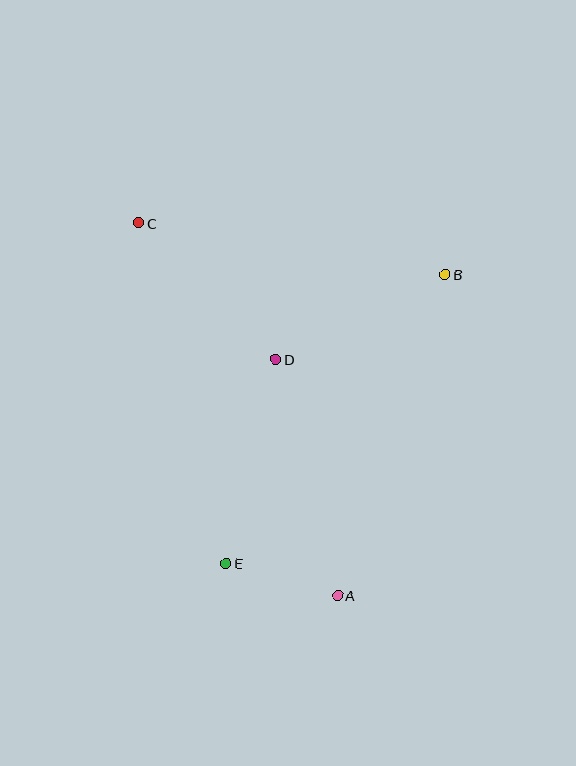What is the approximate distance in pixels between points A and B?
The distance between A and B is approximately 338 pixels.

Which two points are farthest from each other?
Points A and C are farthest from each other.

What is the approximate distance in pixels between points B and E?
The distance between B and E is approximately 363 pixels.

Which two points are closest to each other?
Points A and E are closest to each other.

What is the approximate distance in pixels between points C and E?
The distance between C and E is approximately 351 pixels.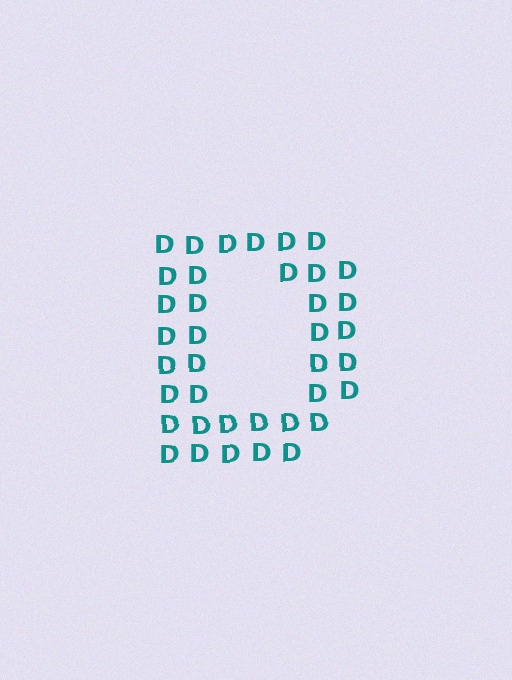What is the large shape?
The large shape is the letter D.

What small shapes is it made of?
It is made of small letter D's.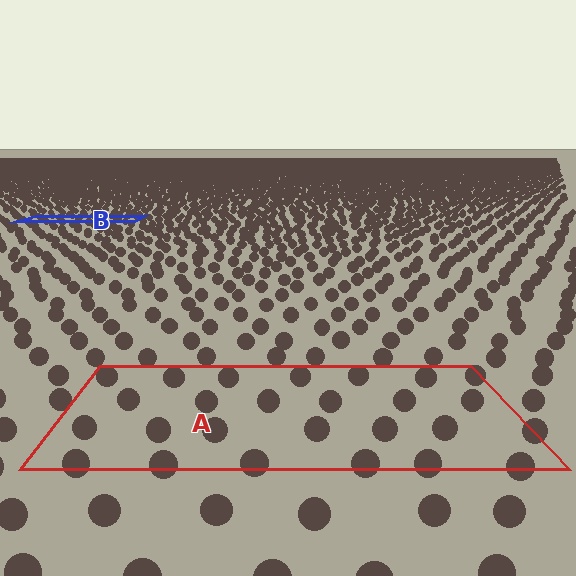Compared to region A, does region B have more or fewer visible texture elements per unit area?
Region B has more texture elements per unit area — they are packed more densely because it is farther away.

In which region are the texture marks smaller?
The texture marks are smaller in region B, because it is farther away.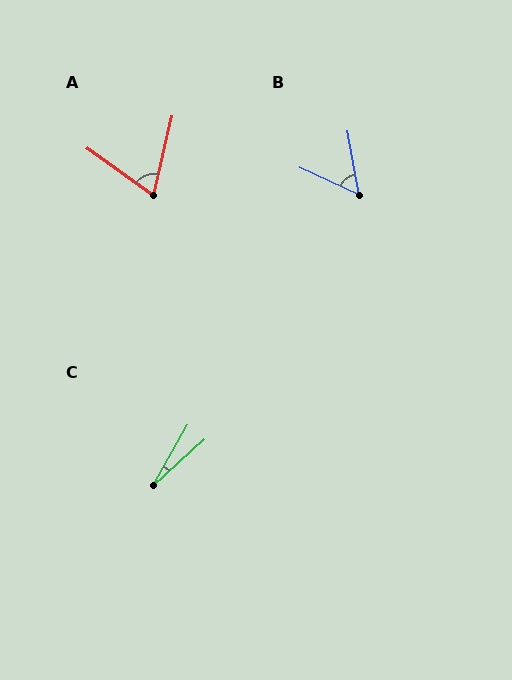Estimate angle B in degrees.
Approximately 55 degrees.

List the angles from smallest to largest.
C (18°), B (55°), A (67°).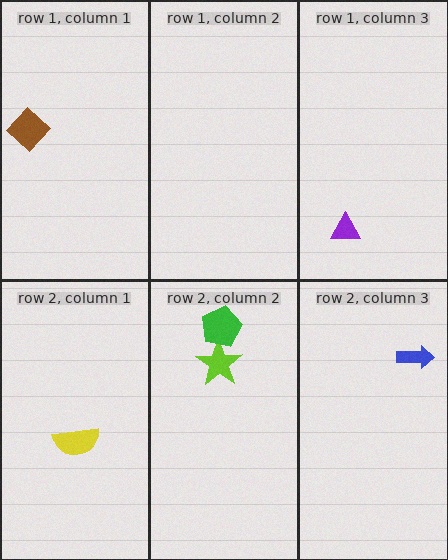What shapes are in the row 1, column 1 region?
The brown diamond.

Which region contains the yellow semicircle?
The row 2, column 1 region.